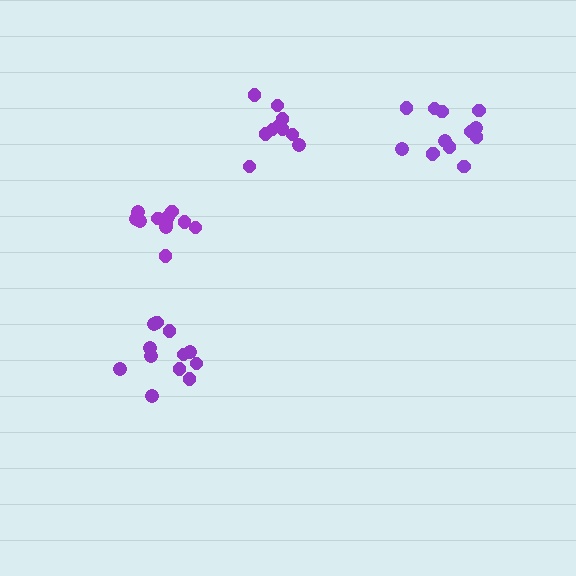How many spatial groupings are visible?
There are 4 spatial groupings.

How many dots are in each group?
Group 1: 12 dots, Group 2: 13 dots, Group 3: 11 dots, Group 4: 10 dots (46 total).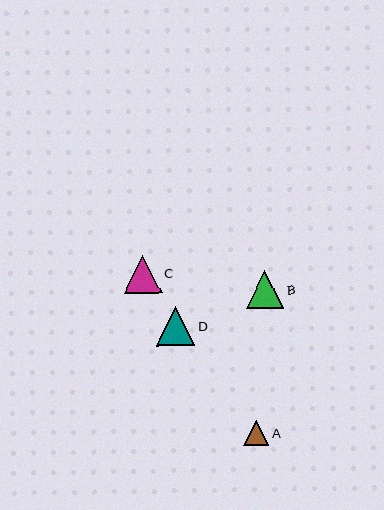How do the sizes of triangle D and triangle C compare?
Triangle D and triangle C are approximately the same size.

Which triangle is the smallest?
Triangle A is the smallest with a size of approximately 25 pixels.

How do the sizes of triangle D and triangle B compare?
Triangle D and triangle B are approximately the same size.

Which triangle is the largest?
Triangle D is the largest with a size of approximately 38 pixels.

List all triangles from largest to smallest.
From largest to smallest: D, C, B, A.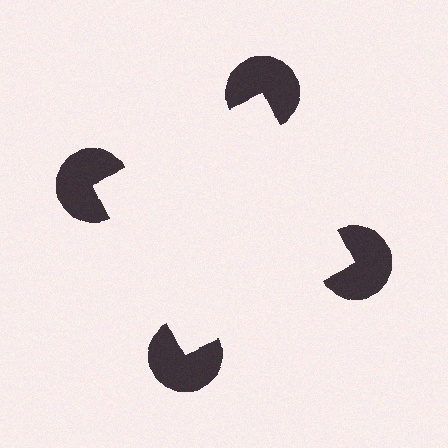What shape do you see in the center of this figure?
An illusory square — its edges are inferred from the aligned wedge cuts in the pac-man discs, not physically drawn.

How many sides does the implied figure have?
4 sides.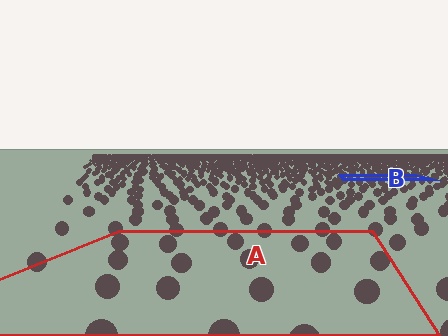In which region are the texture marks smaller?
The texture marks are smaller in region B, because it is farther away.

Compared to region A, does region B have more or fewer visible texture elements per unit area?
Region B has more texture elements per unit area — they are packed more densely because it is farther away.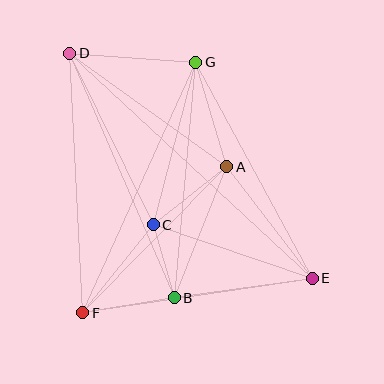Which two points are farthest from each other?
Points D and E are farthest from each other.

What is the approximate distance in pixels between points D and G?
The distance between D and G is approximately 126 pixels.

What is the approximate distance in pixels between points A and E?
The distance between A and E is approximately 141 pixels.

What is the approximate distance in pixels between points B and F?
The distance between B and F is approximately 93 pixels.